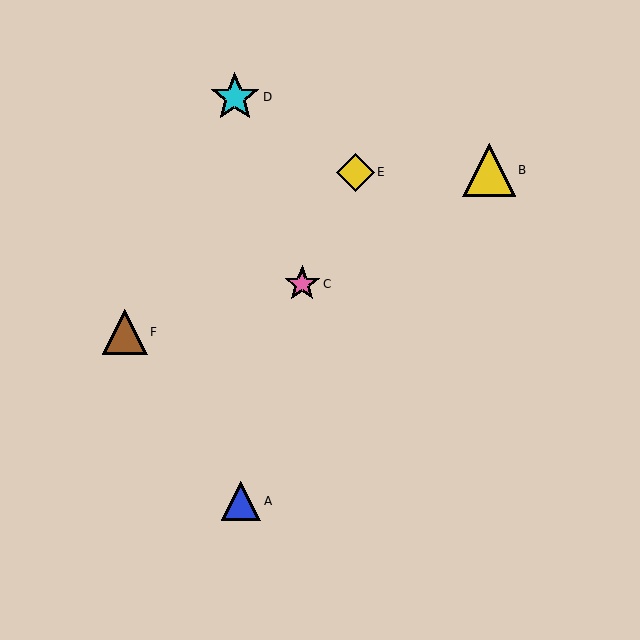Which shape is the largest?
The yellow triangle (labeled B) is the largest.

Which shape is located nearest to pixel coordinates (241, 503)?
The blue triangle (labeled A) at (241, 501) is nearest to that location.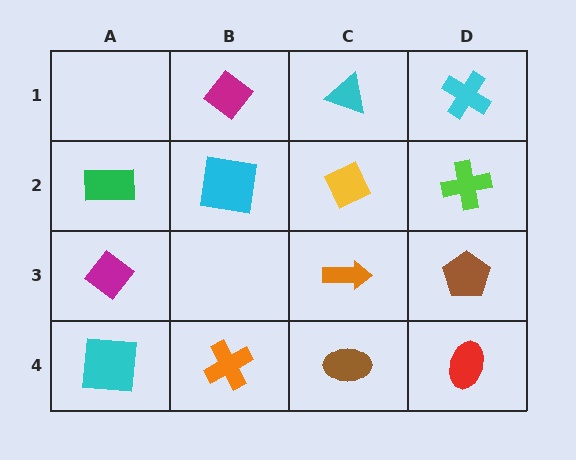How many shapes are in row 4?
4 shapes.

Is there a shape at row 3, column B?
No, that cell is empty.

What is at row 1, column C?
A cyan triangle.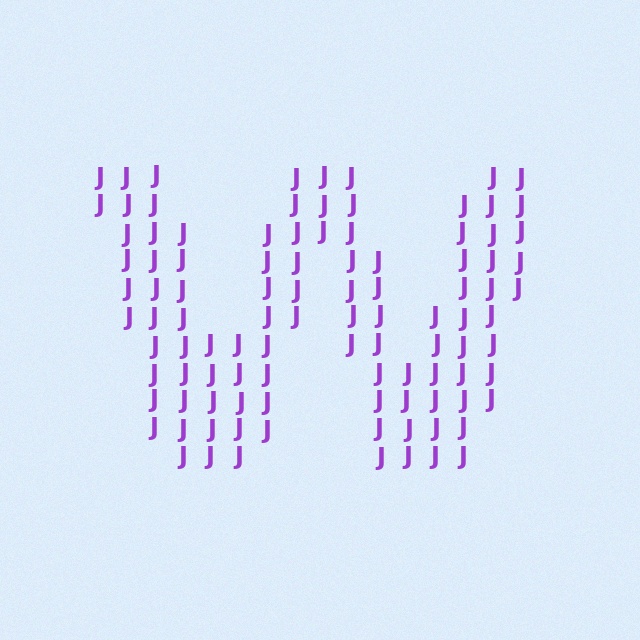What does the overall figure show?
The overall figure shows the letter W.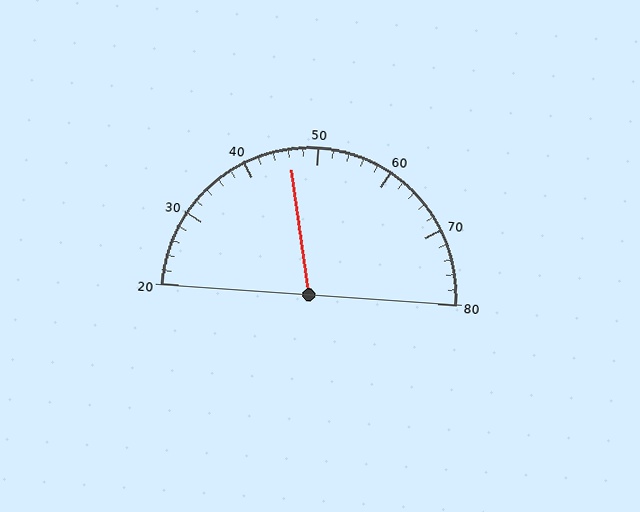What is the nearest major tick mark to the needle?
The nearest major tick mark is 50.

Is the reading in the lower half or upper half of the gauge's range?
The reading is in the lower half of the range (20 to 80).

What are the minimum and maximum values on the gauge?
The gauge ranges from 20 to 80.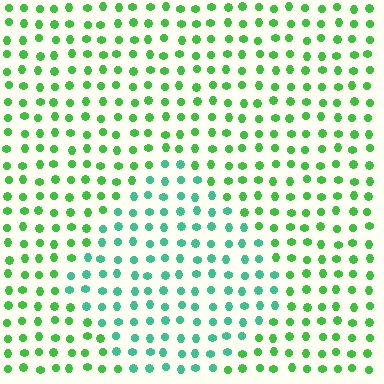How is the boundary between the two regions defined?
The boundary is defined purely by a slight shift in hue (about 37 degrees). Spacing, size, and orientation are identical on both sides.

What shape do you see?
I see a diamond.